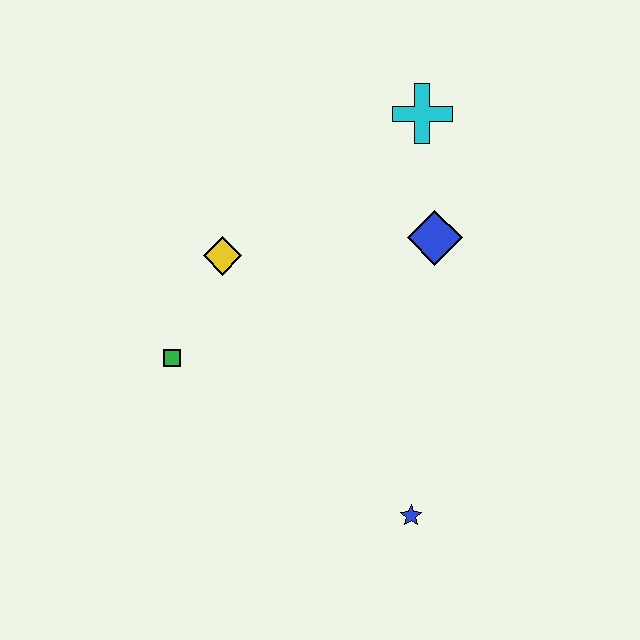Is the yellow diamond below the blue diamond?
Yes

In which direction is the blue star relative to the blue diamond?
The blue star is below the blue diamond.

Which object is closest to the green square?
The yellow diamond is closest to the green square.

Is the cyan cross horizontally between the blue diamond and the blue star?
Yes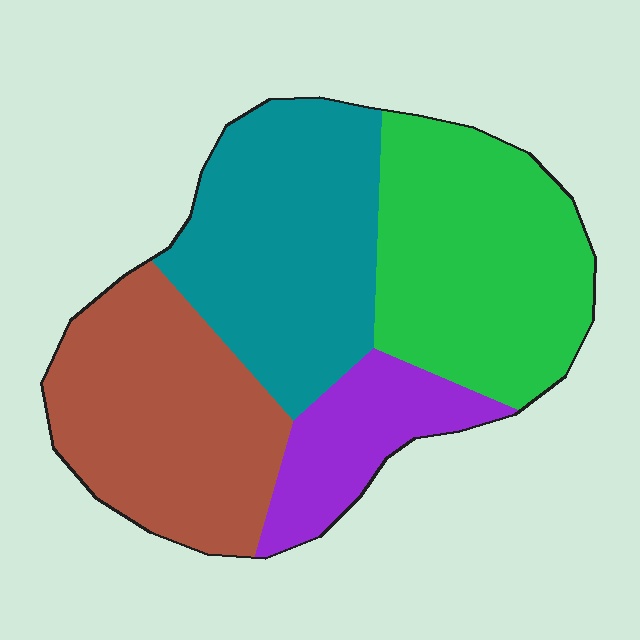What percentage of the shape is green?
Green takes up about one third (1/3) of the shape.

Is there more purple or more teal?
Teal.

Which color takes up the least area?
Purple, at roughly 15%.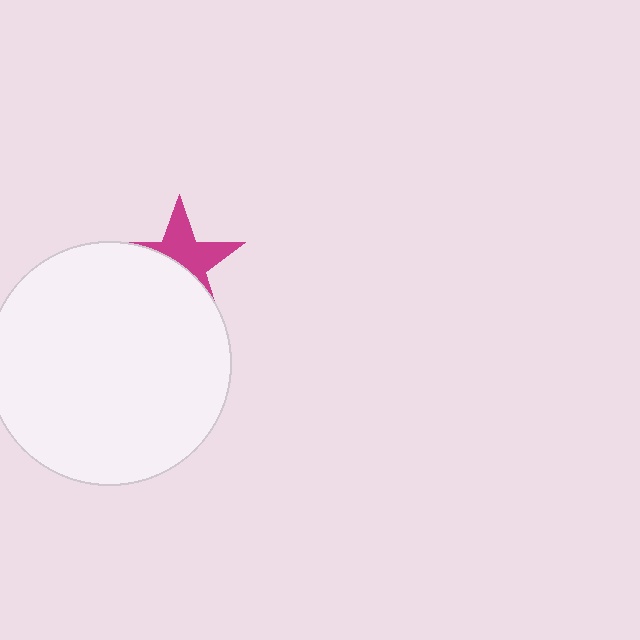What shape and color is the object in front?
The object in front is a white circle.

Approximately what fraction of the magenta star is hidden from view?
Roughly 51% of the magenta star is hidden behind the white circle.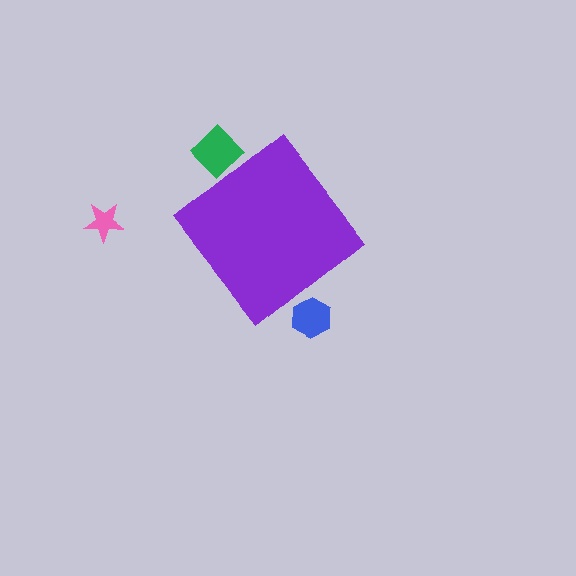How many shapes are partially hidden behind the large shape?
2 shapes are partially hidden.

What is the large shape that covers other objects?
A purple diamond.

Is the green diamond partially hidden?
Yes, the green diamond is partially hidden behind the purple diamond.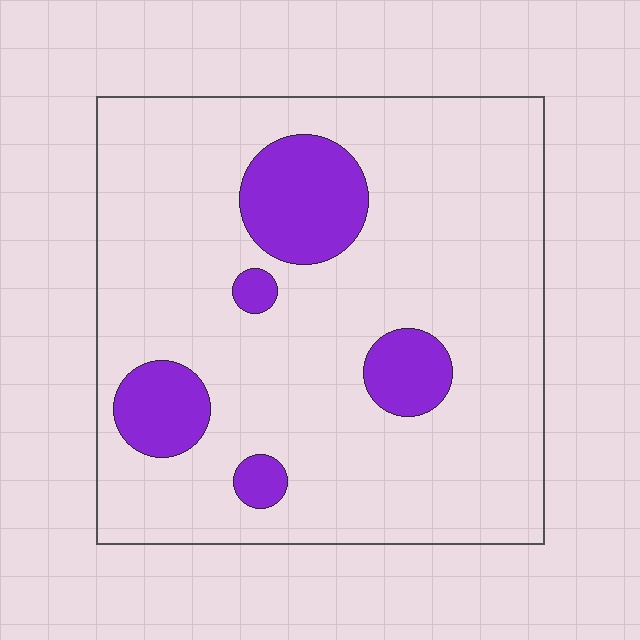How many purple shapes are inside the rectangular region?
5.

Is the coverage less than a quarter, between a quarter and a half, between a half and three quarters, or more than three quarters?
Less than a quarter.